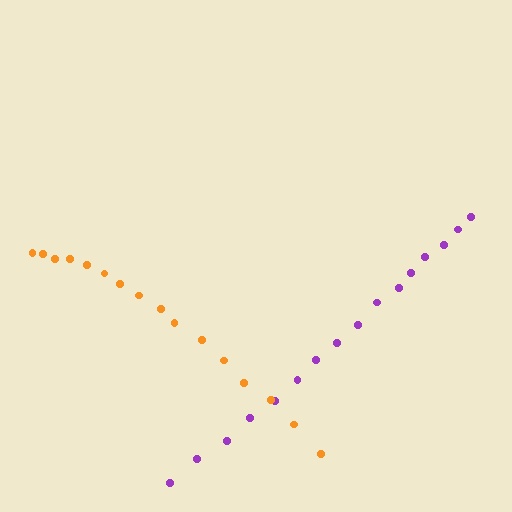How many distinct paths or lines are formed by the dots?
There are 2 distinct paths.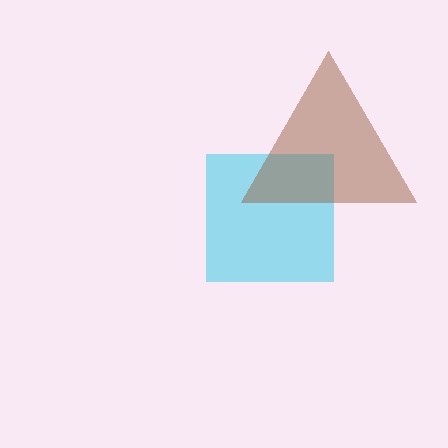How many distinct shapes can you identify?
There are 2 distinct shapes: a cyan square, a brown triangle.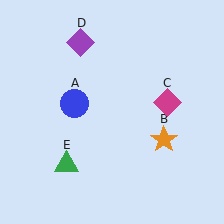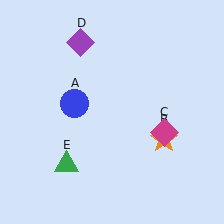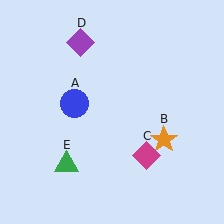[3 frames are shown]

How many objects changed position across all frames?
1 object changed position: magenta diamond (object C).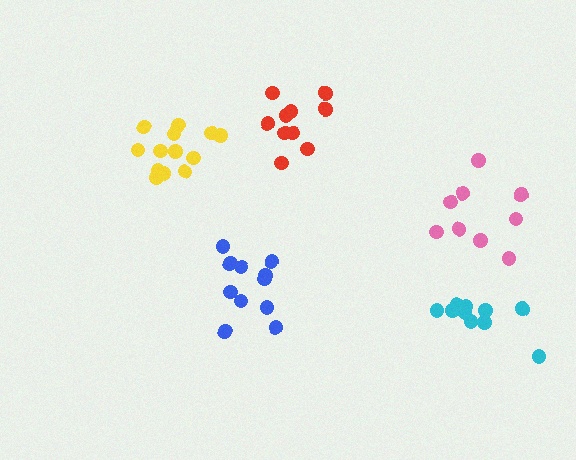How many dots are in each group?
Group 1: 11 dots, Group 2: 10 dots, Group 3: 13 dots, Group 4: 9 dots, Group 5: 10 dots (53 total).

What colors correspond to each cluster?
The clusters are colored: blue, red, yellow, pink, cyan.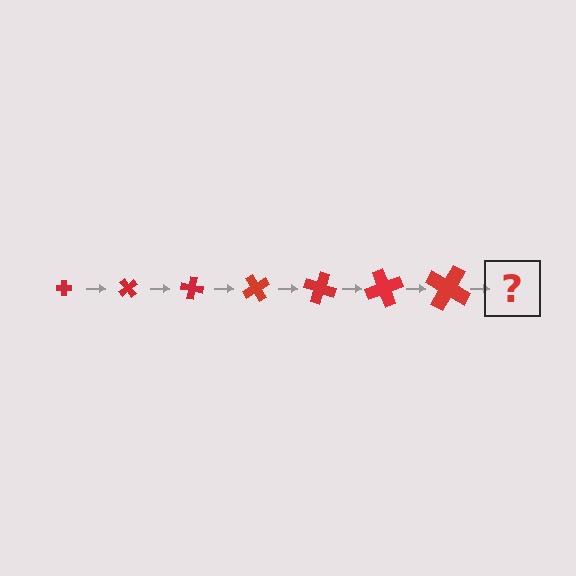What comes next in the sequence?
The next element should be a cross, larger than the previous one and rotated 350 degrees from the start.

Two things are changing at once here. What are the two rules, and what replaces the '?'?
The two rules are that the cross grows larger each step and it rotates 50 degrees each step. The '?' should be a cross, larger than the previous one and rotated 350 degrees from the start.